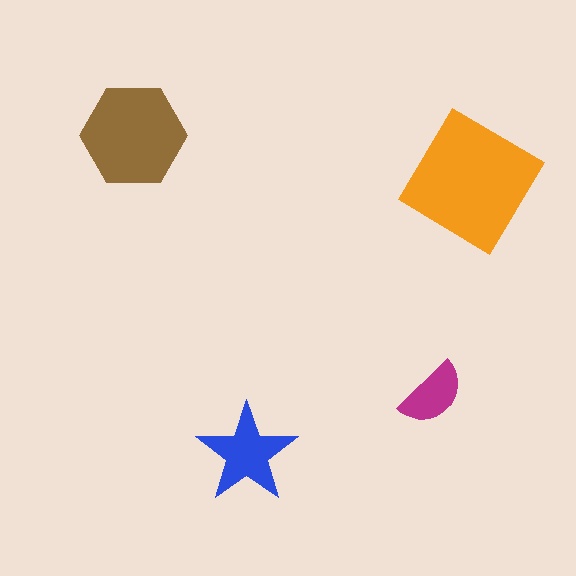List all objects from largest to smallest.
The orange diamond, the brown hexagon, the blue star, the magenta semicircle.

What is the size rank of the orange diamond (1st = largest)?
1st.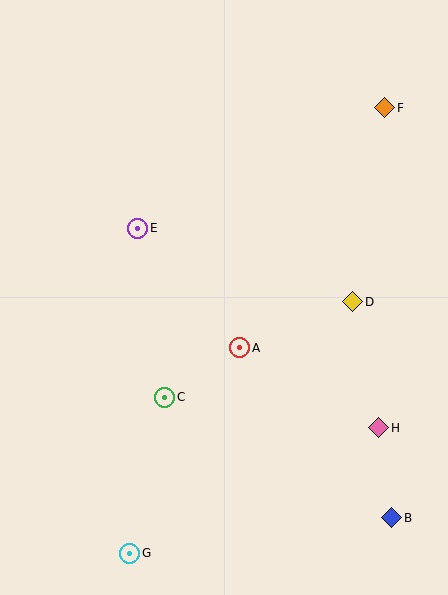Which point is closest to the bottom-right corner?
Point B is closest to the bottom-right corner.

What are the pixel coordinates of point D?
Point D is at (353, 302).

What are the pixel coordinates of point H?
Point H is at (379, 428).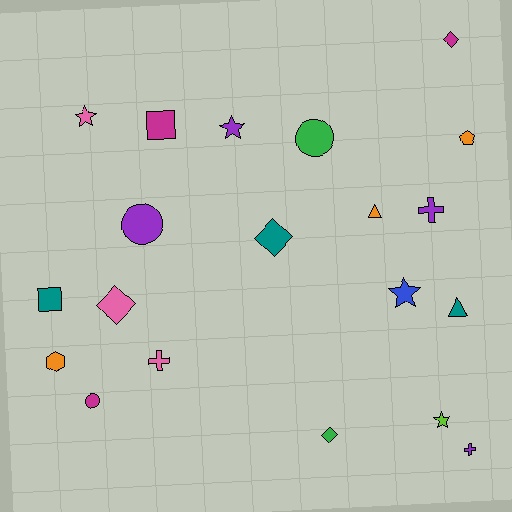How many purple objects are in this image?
There are 4 purple objects.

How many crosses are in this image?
There are 3 crosses.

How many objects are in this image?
There are 20 objects.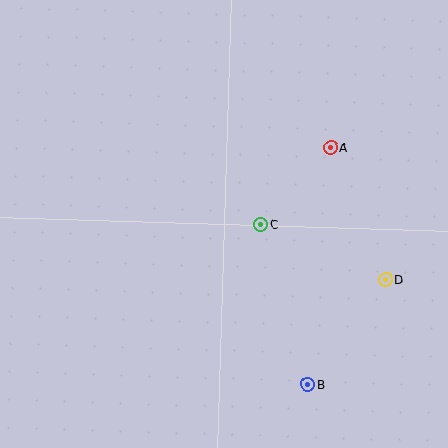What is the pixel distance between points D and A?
The distance between D and A is 143 pixels.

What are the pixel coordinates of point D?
Point D is at (385, 280).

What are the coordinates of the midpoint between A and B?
The midpoint between A and B is at (319, 266).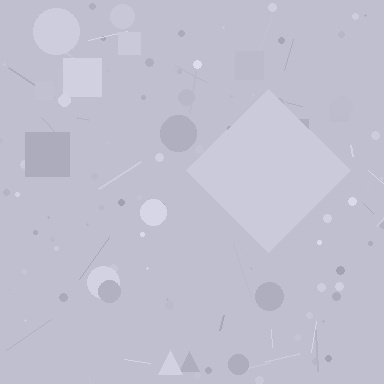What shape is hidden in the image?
A diamond is hidden in the image.